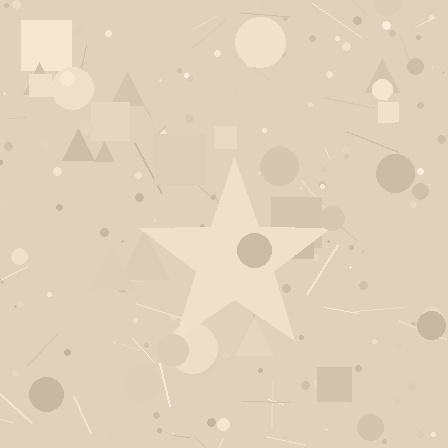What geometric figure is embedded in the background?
A star is embedded in the background.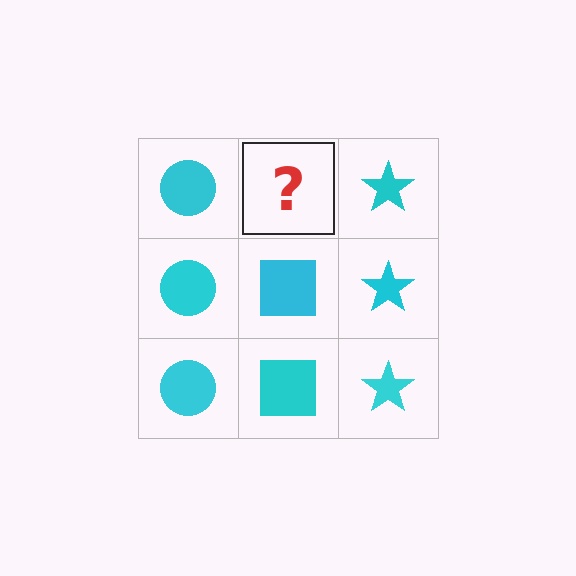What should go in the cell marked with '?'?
The missing cell should contain a cyan square.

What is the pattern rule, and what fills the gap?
The rule is that each column has a consistent shape. The gap should be filled with a cyan square.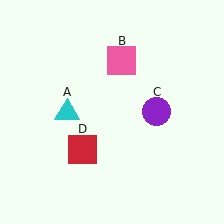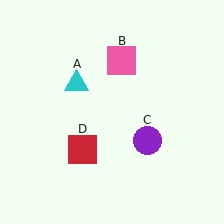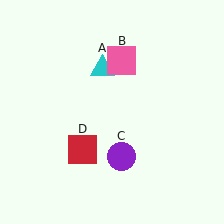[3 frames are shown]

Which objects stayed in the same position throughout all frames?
Pink square (object B) and red square (object D) remained stationary.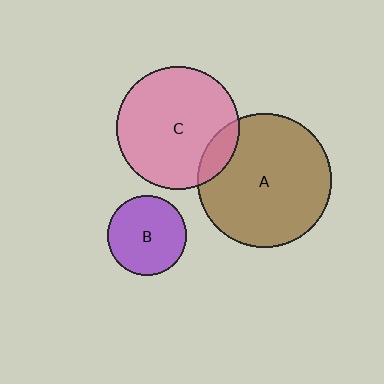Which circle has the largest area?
Circle A (brown).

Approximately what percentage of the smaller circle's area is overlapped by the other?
Approximately 15%.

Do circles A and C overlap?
Yes.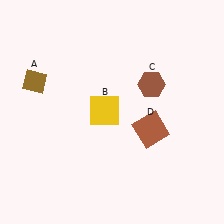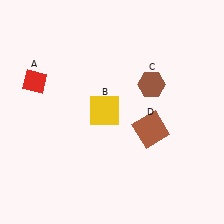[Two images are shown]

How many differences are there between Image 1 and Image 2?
There is 1 difference between the two images.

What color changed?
The diamond (A) changed from brown in Image 1 to red in Image 2.